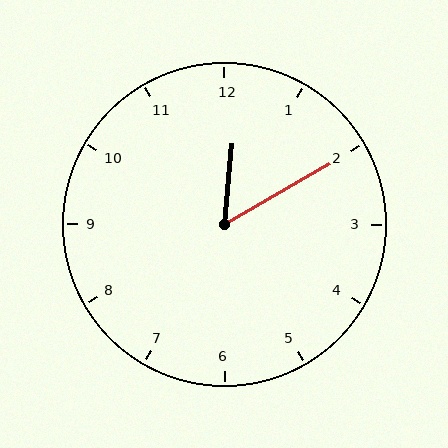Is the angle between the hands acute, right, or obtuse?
It is acute.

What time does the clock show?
12:10.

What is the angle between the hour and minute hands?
Approximately 55 degrees.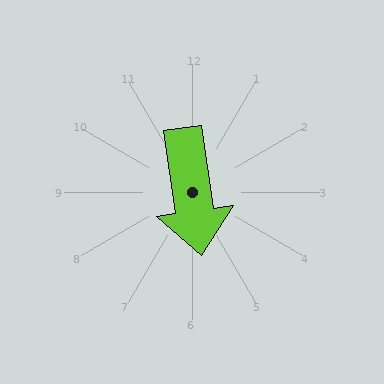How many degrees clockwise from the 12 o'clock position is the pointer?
Approximately 172 degrees.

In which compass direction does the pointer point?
South.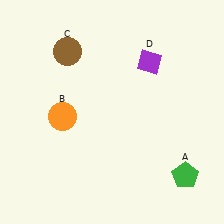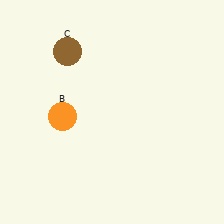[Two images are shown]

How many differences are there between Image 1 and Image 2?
There are 2 differences between the two images.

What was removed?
The purple diamond (D), the green pentagon (A) were removed in Image 2.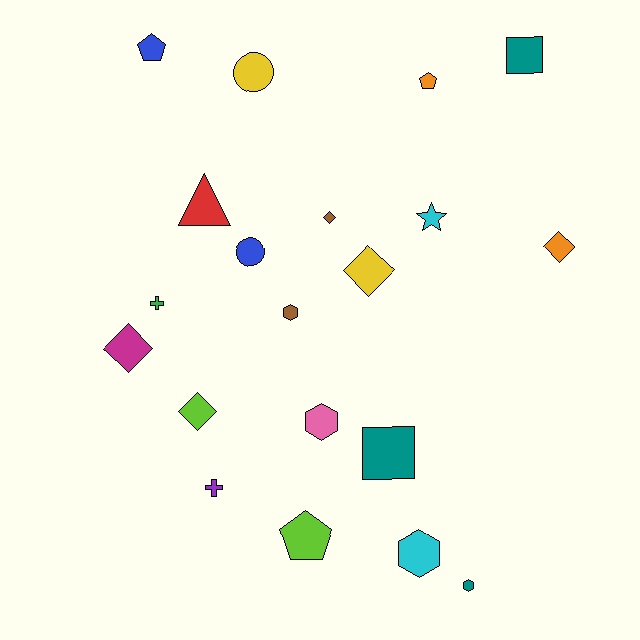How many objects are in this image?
There are 20 objects.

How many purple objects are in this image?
There is 1 purple object.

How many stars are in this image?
There is 1 star.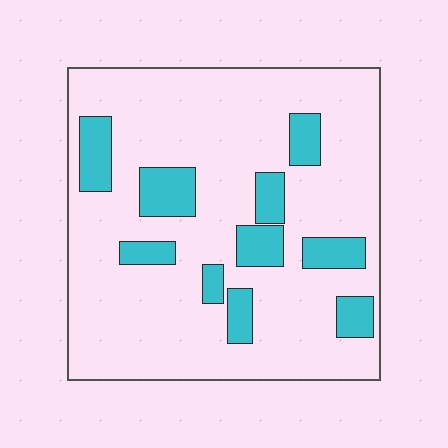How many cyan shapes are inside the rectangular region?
10.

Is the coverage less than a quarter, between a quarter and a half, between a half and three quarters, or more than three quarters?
Less than a quarter.